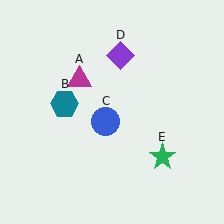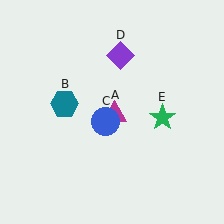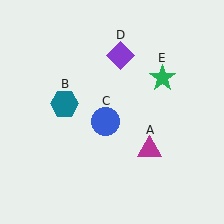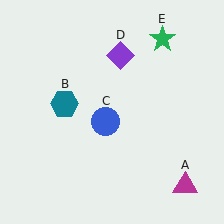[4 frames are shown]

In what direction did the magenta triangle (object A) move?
The magenta triangle (object A) moved down and to the right.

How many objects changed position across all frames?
2 objects changed position: magenta triangle (object A), green star (object E).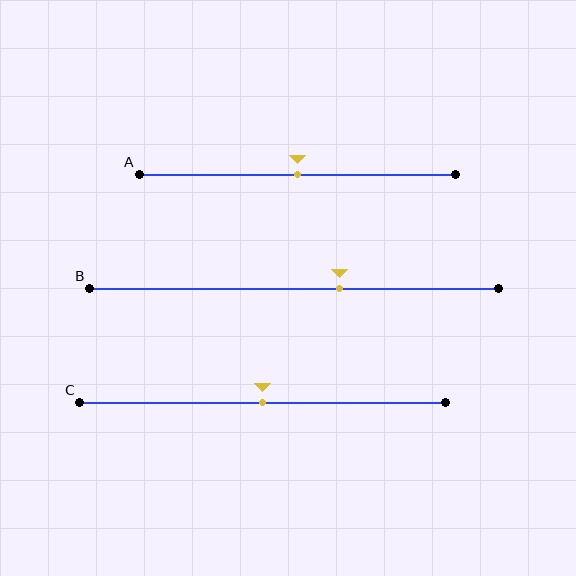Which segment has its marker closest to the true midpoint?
Segment A has its marker closest to the true midpoint.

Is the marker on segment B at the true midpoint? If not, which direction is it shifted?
No, the marker on segment B is shifted to the right by about 11% of the segment length.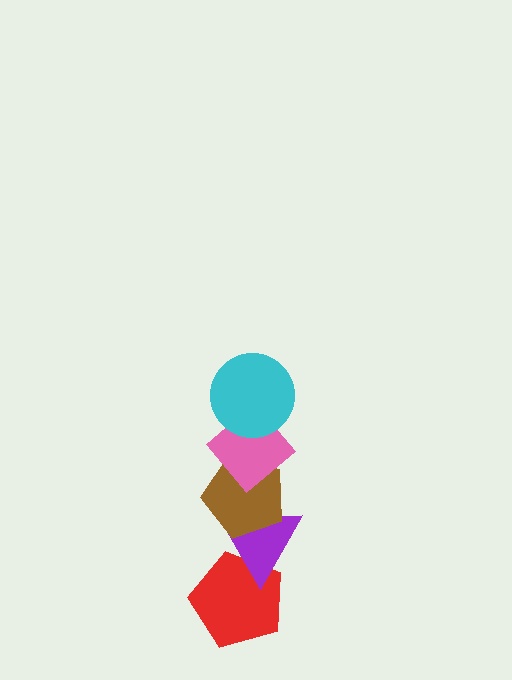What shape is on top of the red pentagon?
The purple triangle is on top of the red pentagon.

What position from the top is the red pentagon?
The red pentagon is 5th from the top.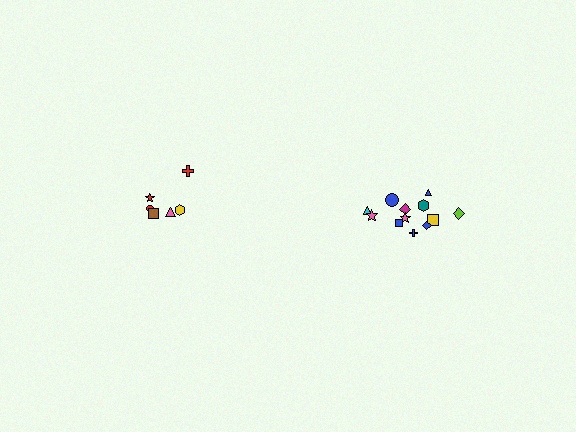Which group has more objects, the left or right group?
The right group.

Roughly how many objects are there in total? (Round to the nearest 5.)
Roughly 20 objects in total.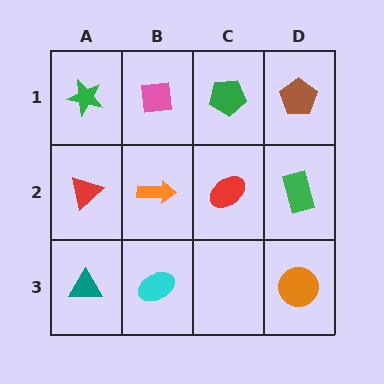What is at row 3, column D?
An orange circle.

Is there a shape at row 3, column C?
No, that cell is empty.